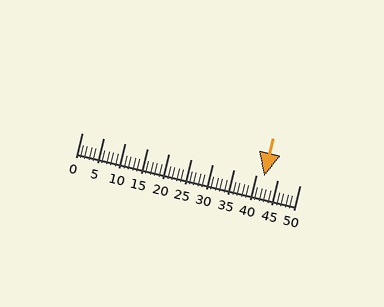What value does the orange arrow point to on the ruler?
The orange arrow points to approximately 42.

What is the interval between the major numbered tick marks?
The major tick marks are spaced 5 units apart.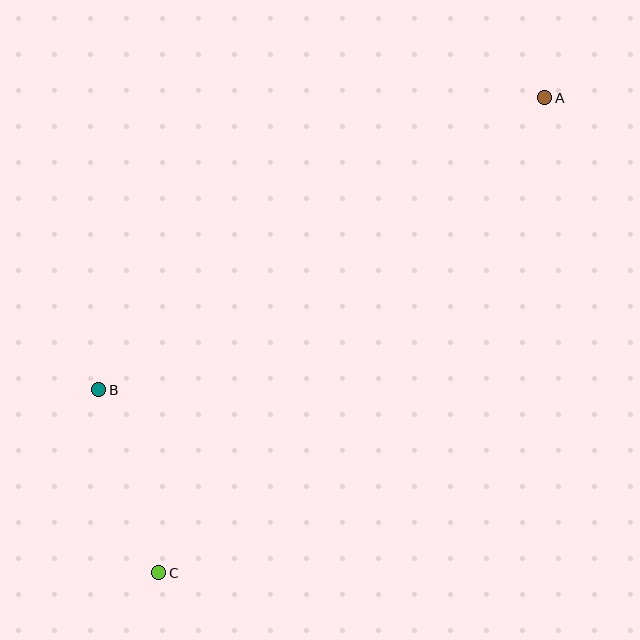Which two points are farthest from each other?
Points A and C are farthest from each other.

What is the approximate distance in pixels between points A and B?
The distance between A and B is approximately 533 pixels.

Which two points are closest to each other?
Points B and C are closest to each other.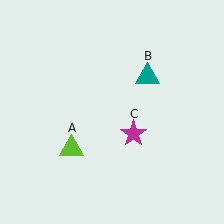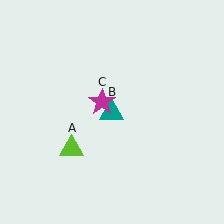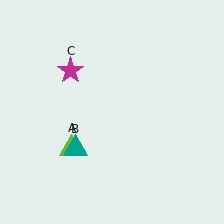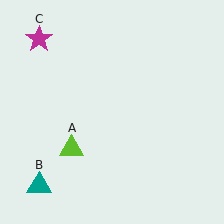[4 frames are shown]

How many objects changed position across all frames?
2 objects changed position: teal triangle (object B), magenta star (object C).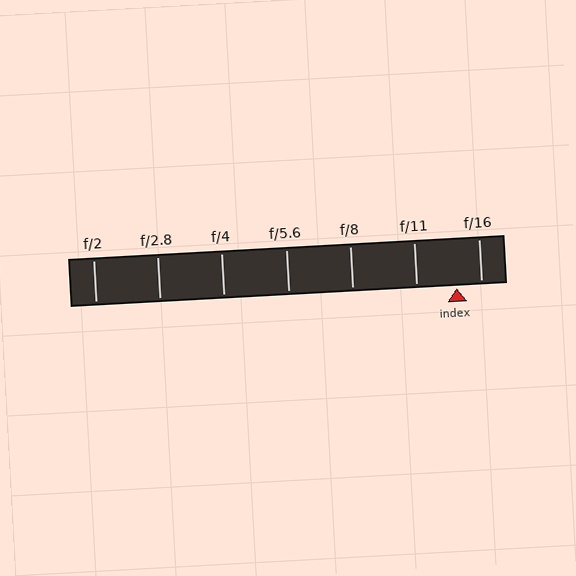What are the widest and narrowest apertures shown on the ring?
The widest aperture shown is f/2 and the narrowest is f/16.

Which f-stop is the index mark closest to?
The index mark is closest to f/16.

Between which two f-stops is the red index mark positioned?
The index mark is between f/11 and f/16.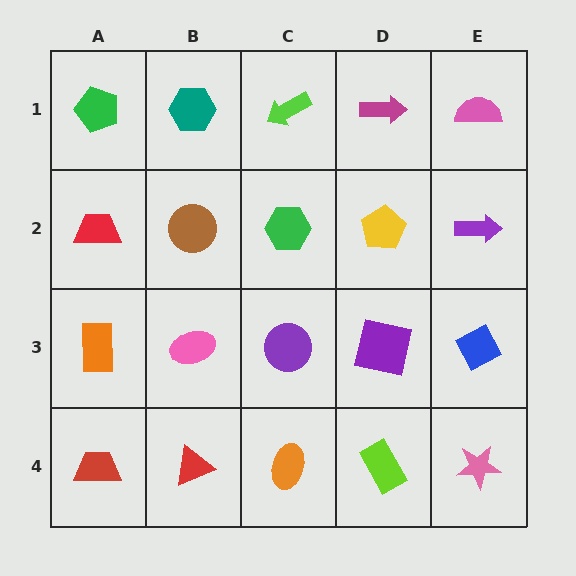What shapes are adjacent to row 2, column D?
A magenta arrow (row 1, column D), a purple square (row 3, column D), a green hexagon (row 2, column C), a purple arrow (row 2, column E).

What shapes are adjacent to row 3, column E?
A purple arrow (row 2, column E), a pink star (row 4, column E), a purple square (row 3, column D).